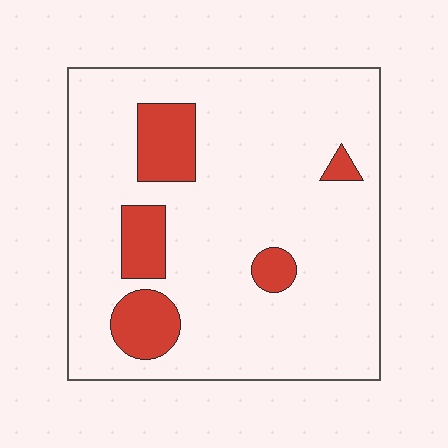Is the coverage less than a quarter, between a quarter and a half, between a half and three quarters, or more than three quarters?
Less than a quarter.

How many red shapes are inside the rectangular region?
5.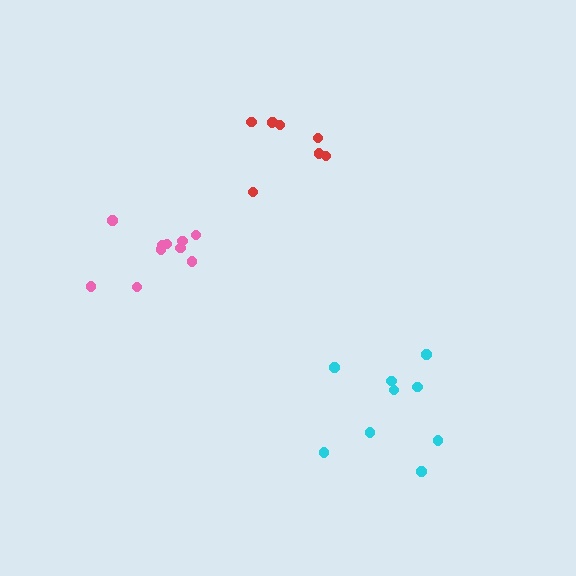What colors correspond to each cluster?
The clusters are colored: cyan, red, pink.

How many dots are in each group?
Group 1: 9 dots, Group 2: 8 dots, Group 3: 10 dots (27 total).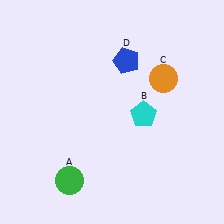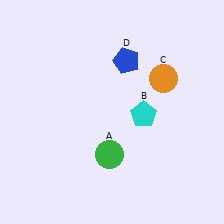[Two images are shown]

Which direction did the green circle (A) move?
The green circle (A) moved right.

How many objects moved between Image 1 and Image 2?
1 object moved between the two images.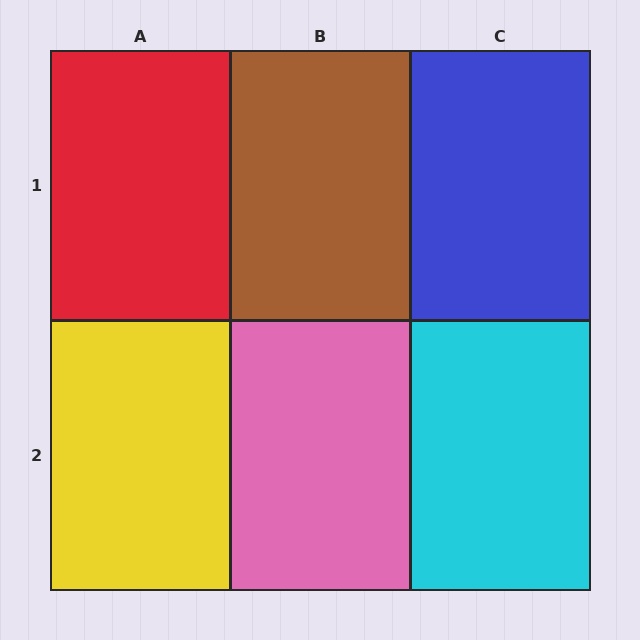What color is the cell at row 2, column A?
Yellow.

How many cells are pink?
1 cell is pink.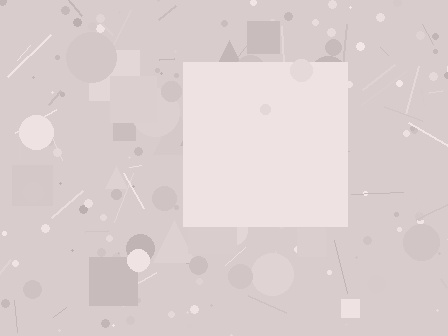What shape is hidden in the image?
A square is hidden in the image.